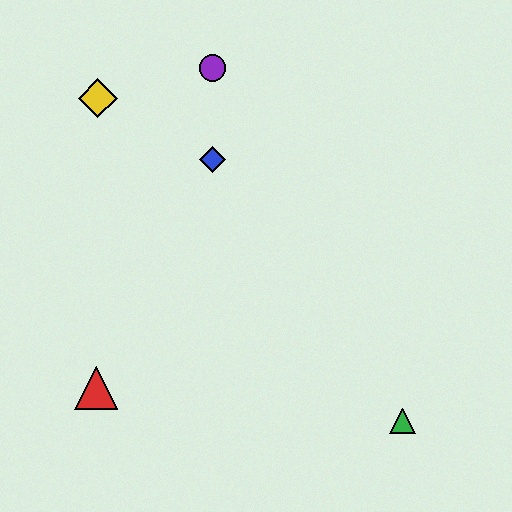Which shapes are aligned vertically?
The blue diamond, the purple circle are aligned vertically.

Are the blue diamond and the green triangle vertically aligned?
No, the blue diamond is at x≈213 and the green triangle is at x≈402.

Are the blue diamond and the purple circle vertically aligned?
Yes, both are at x≈213.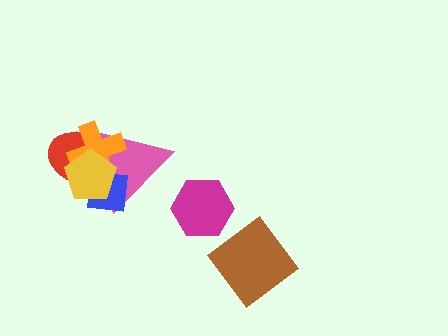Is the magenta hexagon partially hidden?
No, no other shape covers it.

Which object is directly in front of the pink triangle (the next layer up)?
The orange cross is directly in front of the pink triangle.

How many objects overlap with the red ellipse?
4 objects overlap with the red ellipse.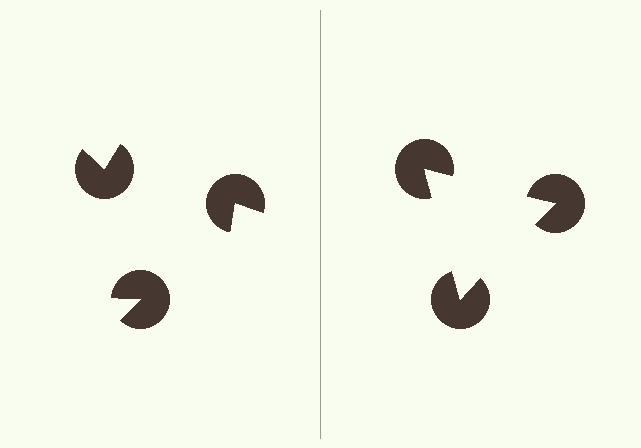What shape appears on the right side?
An illusory triangle.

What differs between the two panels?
The pac-man discs are positioned identically on both sides; only the wedge orientations differ. On the right they align to a triangle; on the left they are misaligned.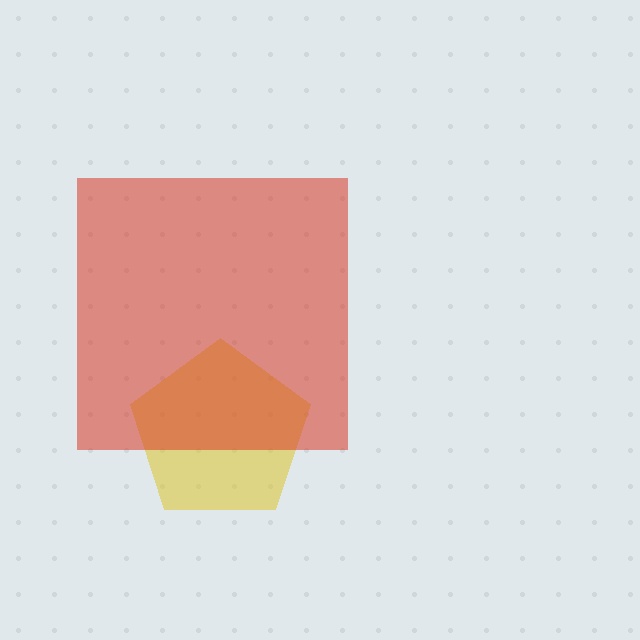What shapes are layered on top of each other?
The layered shapes are: a yellow pentagon, a red square.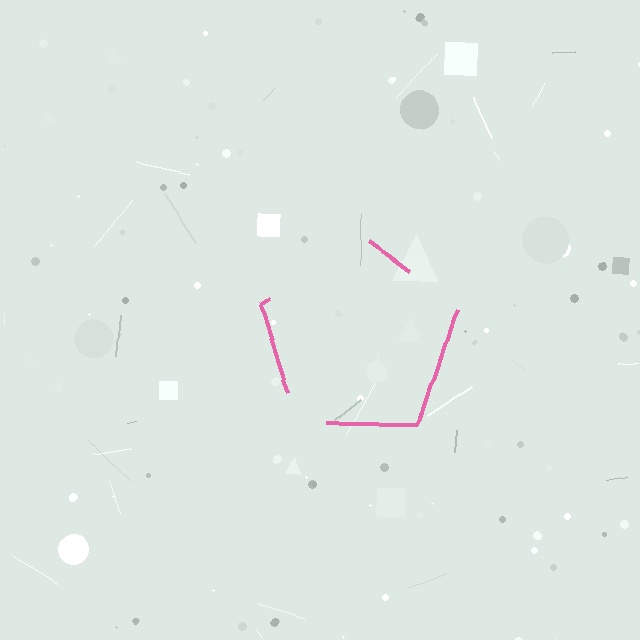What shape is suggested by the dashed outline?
The dashed outline suggests a pentagon.